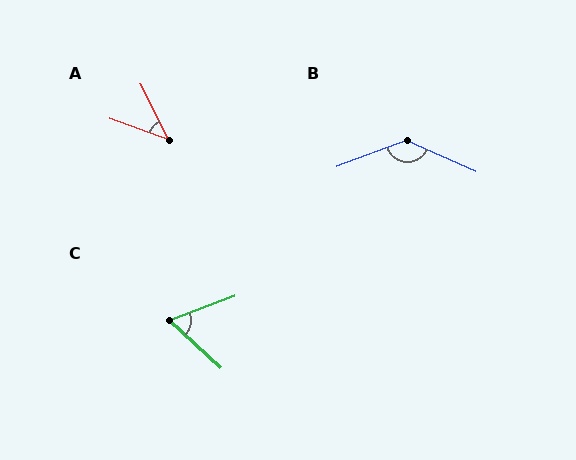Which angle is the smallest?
A, at approximately 43 degrees.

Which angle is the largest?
B, at approximately 136 degrees.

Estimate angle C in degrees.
Approximately 63 degrees.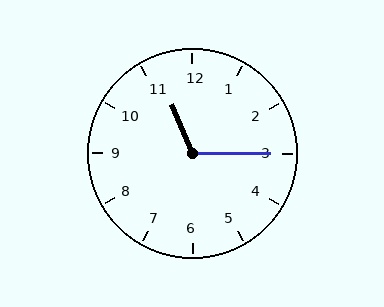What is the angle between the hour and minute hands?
Approximately 112 degrees.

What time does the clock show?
11:15.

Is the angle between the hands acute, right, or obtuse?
It is obtuse.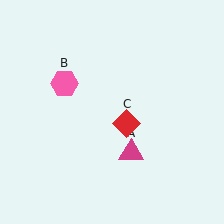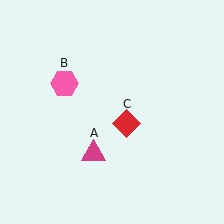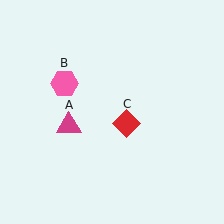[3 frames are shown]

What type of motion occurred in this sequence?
The magenta triangle (object A) rotated clockwise around the center of the scene.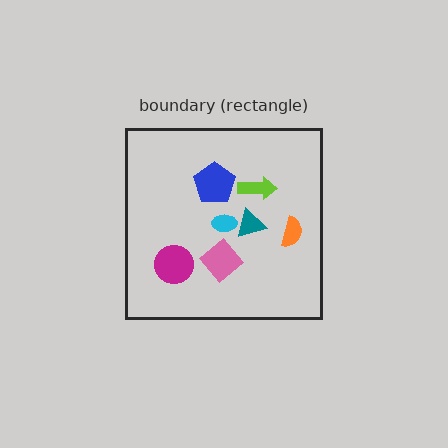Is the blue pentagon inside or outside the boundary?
Inside.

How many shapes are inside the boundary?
7 inside, 0 outside.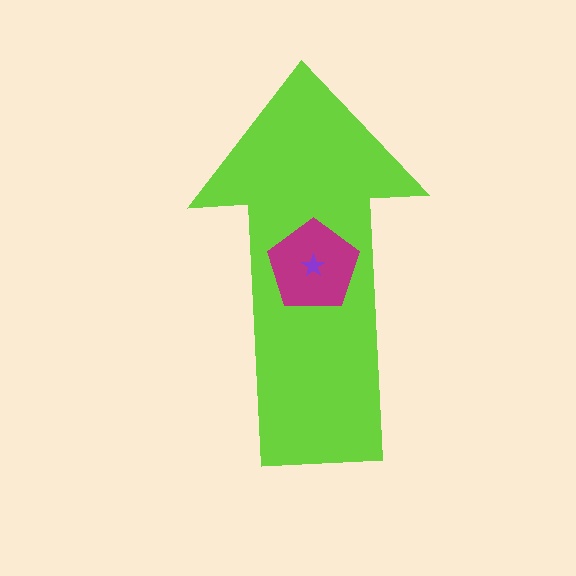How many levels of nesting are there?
3.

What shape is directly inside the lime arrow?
The magenta pentagon.